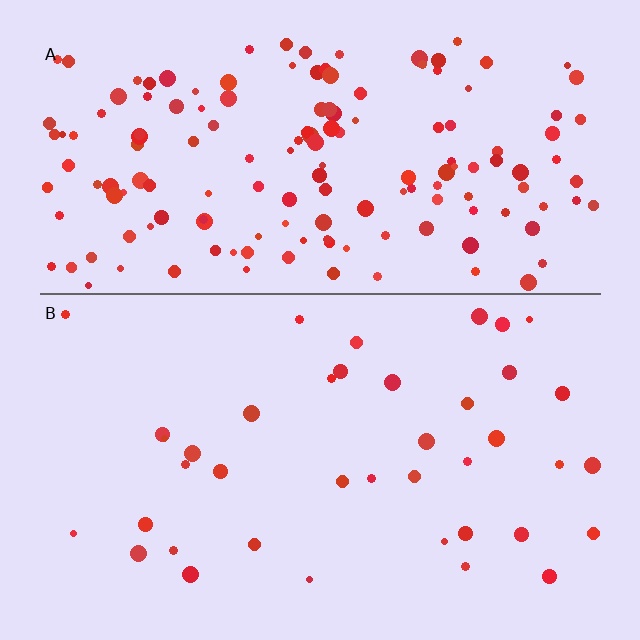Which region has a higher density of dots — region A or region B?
A (the top).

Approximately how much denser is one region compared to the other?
Approximately 4.0× — region A over region B.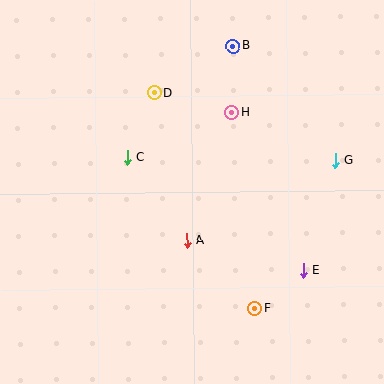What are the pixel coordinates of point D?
Point D is at (154, 93).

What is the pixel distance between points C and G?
The distance between C and G is 208 pixels.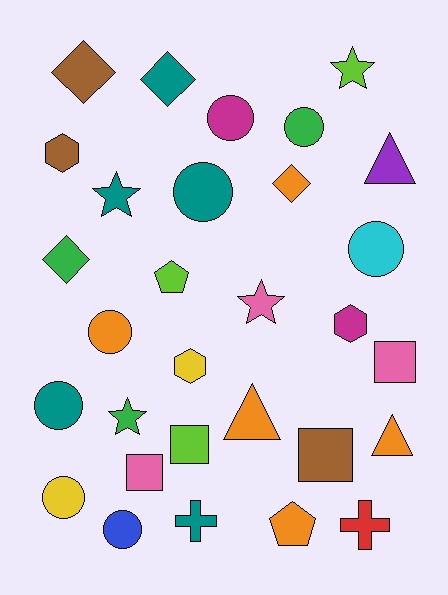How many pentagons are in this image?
There are 2 pentagons.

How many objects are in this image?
There are 30 objects.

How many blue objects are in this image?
There is 1 blue object.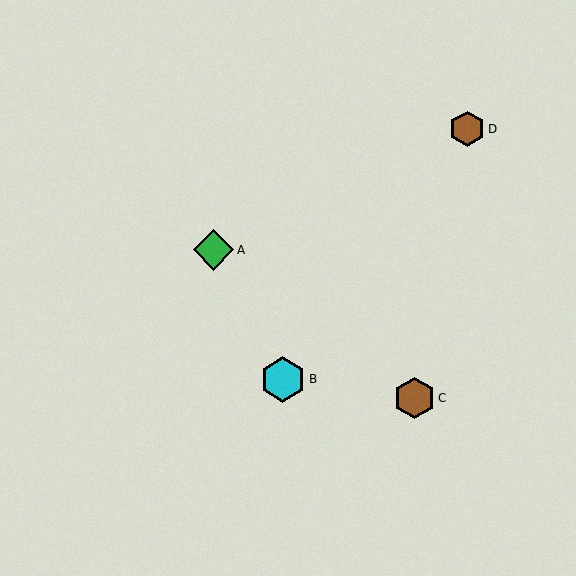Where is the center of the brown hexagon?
The center of the brown hexagon is at (415, 398).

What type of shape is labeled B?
Shape B is a cyan hexagon.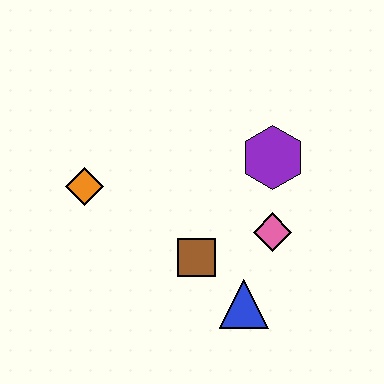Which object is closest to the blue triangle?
The brown square is closest to the blue triangle.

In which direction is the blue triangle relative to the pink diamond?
The blue triangle is below the pink diamond.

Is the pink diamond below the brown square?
No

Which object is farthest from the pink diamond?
The orange diamond is farthest from the pink diamond.